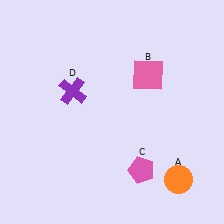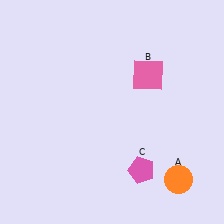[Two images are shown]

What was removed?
The purple cross (D) was removed in Image 2.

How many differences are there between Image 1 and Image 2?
There is 1 difference between the two images.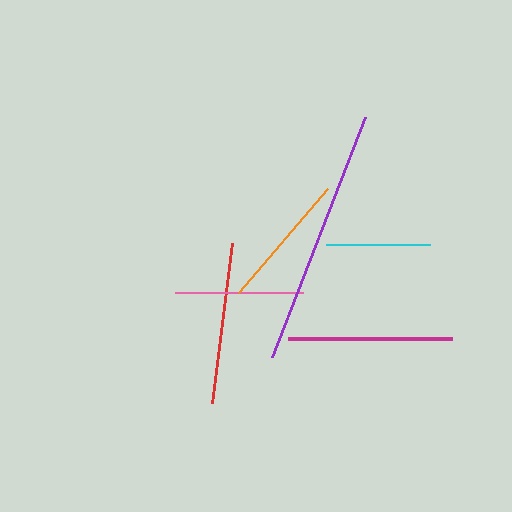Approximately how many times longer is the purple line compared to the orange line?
The purple line is approximately 1.9 times the length of the orange line.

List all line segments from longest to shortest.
From longest to shortest: purple, magenta, red, orange, pink, cyan.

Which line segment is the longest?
The purple line is the longest at approximately 257 pixels.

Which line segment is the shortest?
The cyan line is the shortest at approximately 104 pixels.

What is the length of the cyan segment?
The cyan segment is approximately 104 pixels long.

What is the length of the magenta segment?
The magenta segment is approximately 164 pixels long.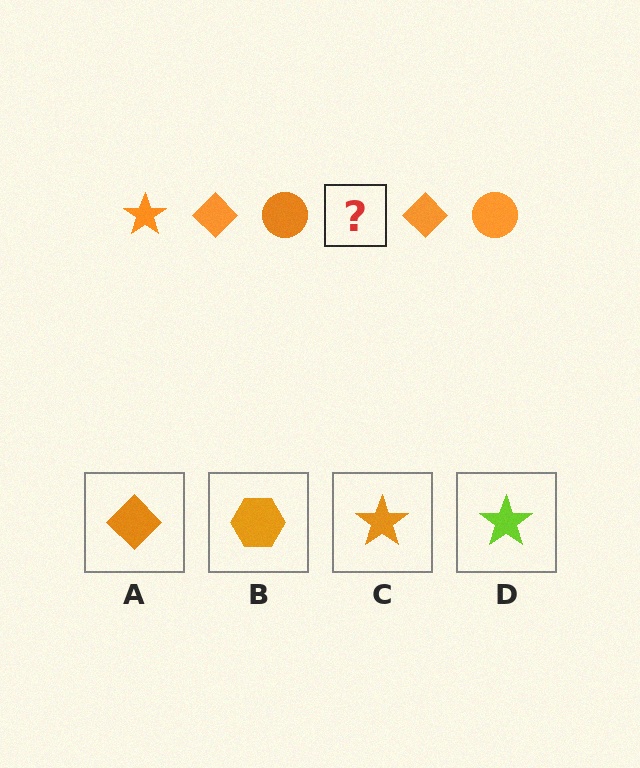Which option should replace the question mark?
Option C.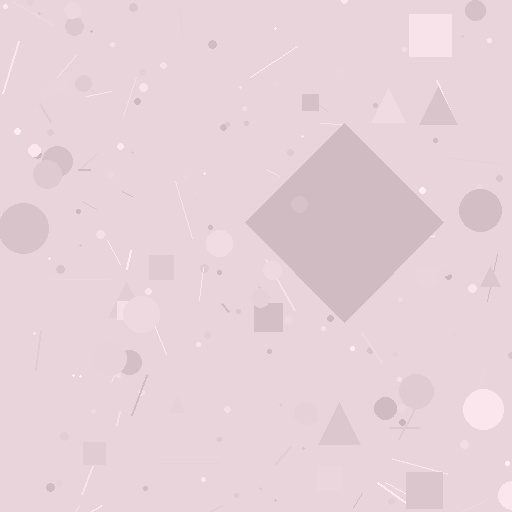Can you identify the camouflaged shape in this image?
The camouflaged shape is a diamond.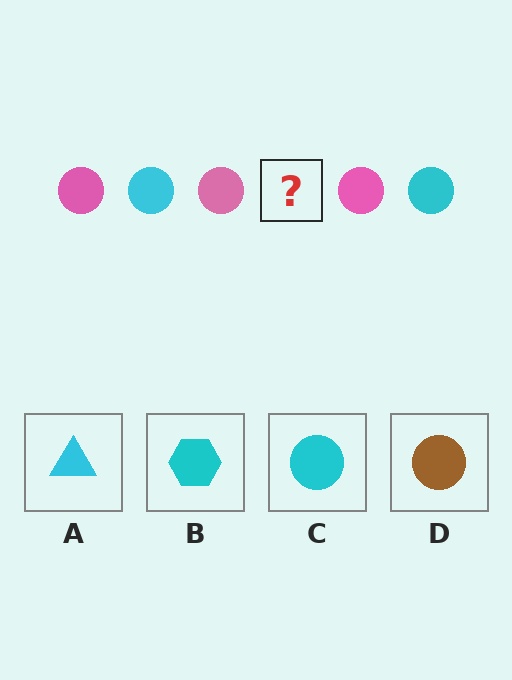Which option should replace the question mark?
Option C.